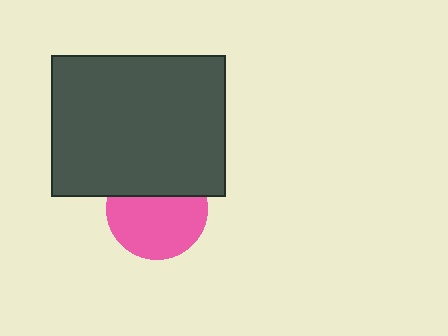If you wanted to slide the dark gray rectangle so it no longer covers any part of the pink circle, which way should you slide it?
Slide it up — that is the most direct way to separate the two shapes.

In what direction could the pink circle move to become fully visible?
The pink circle could move down. That would shift it out from behind the dark gray rectangle entirely.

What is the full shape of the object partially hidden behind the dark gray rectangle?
The partially hidden object is a pink circle.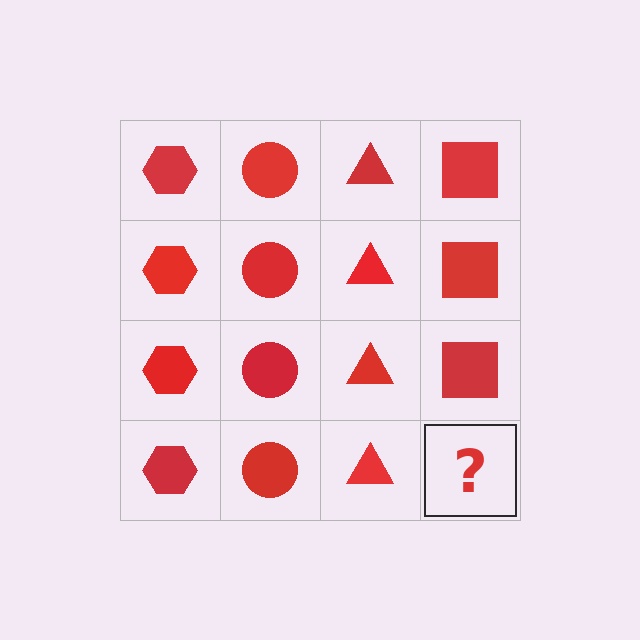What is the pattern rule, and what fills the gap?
The rule is that each column has a consistent shape. The gap should be filled with a red square.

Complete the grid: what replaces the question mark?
The question mark should be replaced with a red square.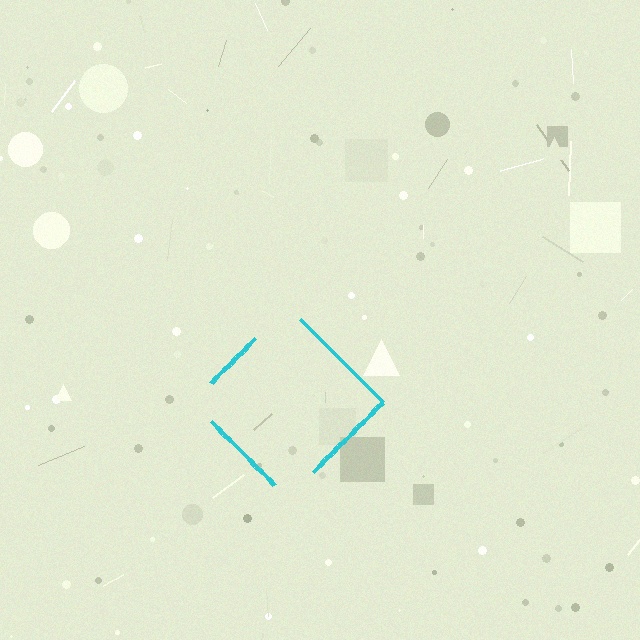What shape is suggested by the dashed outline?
The dashed outline suggests a diamond.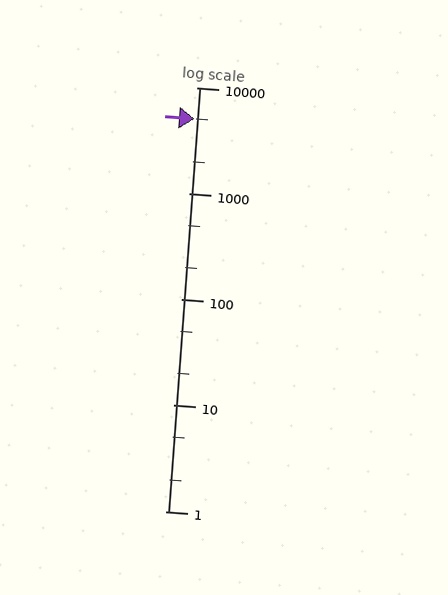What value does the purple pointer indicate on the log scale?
The pointer indicates approximately 5000.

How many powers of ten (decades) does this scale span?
The scale spans 4 decades, from 1 to 10000.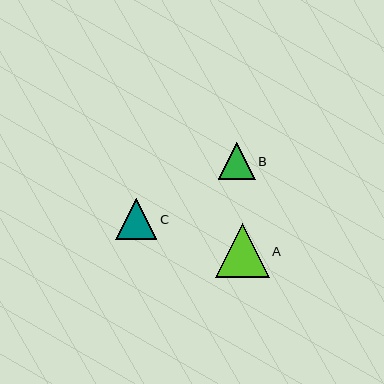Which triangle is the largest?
Triangle A is the largest with a size of approximately 54 pixels.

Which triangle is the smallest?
Triangle B is the smallest with a size of approximately 37 pixels.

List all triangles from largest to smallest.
From largest to smallest: A, C, B.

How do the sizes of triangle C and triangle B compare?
Triangle C and triangle B are approximately the same size.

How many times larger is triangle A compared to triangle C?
Triangle A is approximately 1.3 times the size of triangle C.